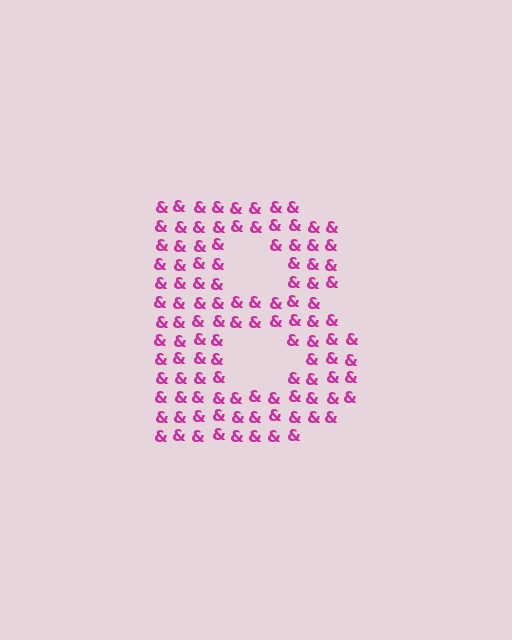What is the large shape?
The large shape is the letter B.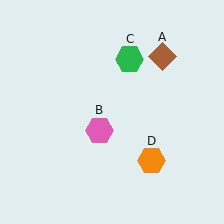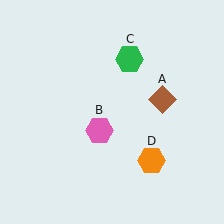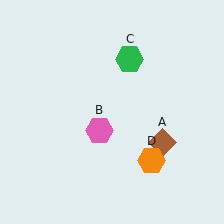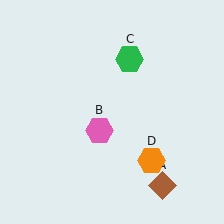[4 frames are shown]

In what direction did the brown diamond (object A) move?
The brown diamond (object A) moved down.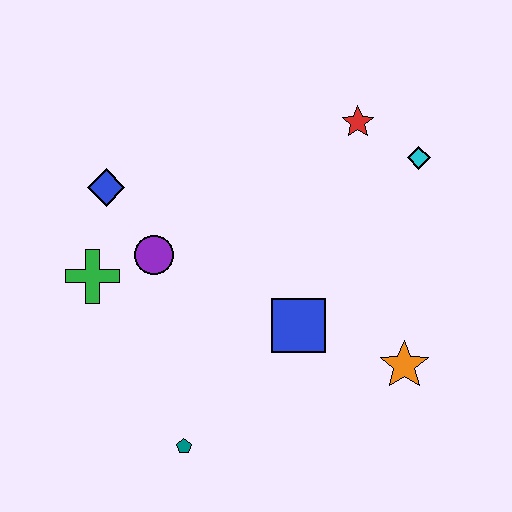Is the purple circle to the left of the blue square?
Yes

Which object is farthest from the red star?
The teal pentagon is farthest from the red star.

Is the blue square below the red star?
Yes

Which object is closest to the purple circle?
The green cross is closest to the purple circle.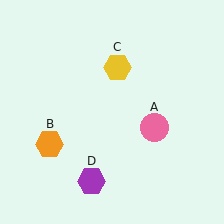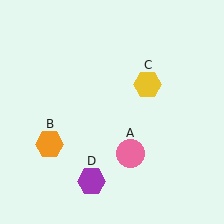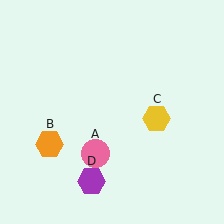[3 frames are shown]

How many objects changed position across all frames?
2 objects changed position: pink circle (object A), yellow hexagon (object C).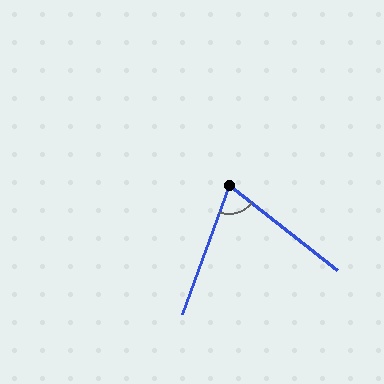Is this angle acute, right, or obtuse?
It is acute.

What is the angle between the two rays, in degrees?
Approximately 72 degrees.